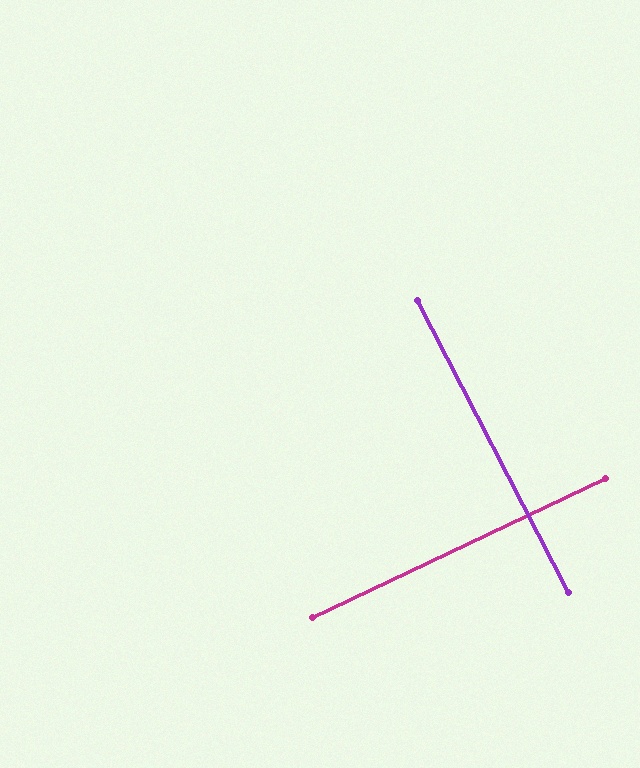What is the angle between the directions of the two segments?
Approximately 88 degrees.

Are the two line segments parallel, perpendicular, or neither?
Perpendicular — they meet at approximately 88°.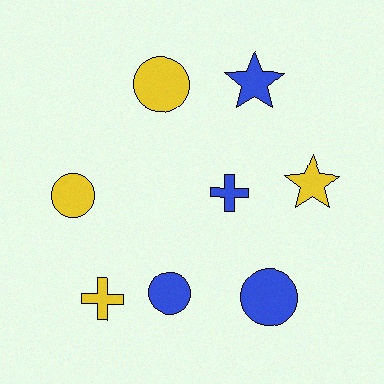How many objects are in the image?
There are 8 objects.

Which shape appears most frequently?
Circle, with 4 objects.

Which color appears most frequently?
Yellow, with 4 objects.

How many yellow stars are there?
There is 1 yellow star.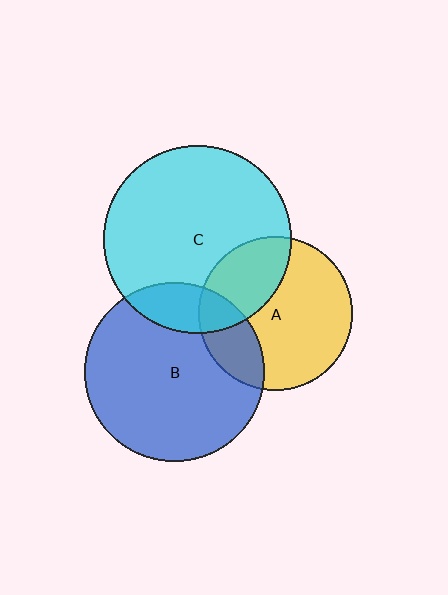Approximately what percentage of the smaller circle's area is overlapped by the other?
Approximately 20%.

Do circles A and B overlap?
Yes.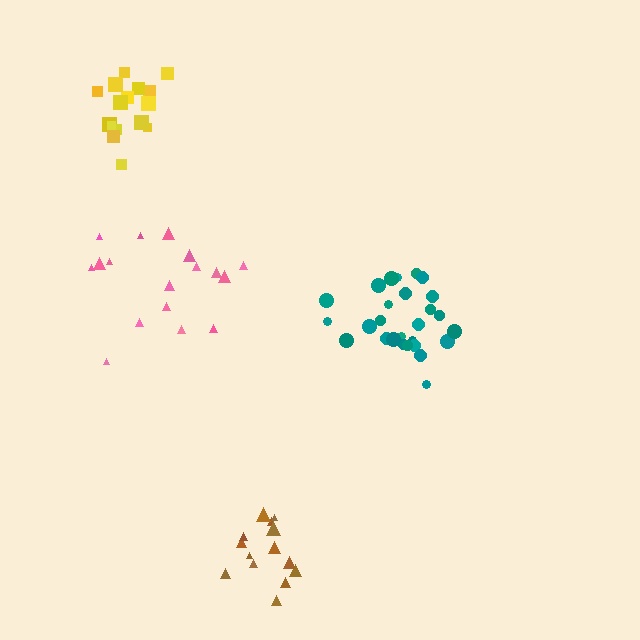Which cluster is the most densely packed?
Yellow.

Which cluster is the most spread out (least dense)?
Pink.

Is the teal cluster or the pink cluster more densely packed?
Teal.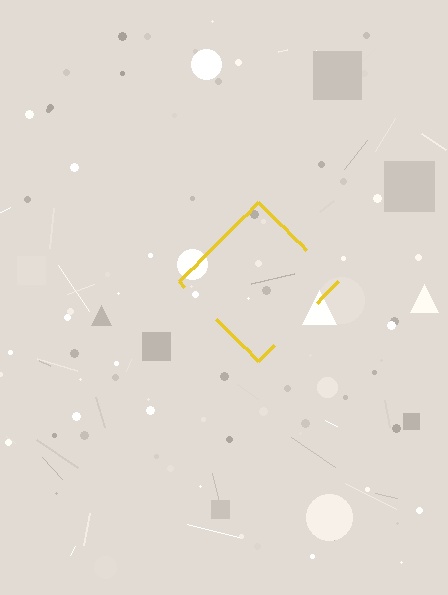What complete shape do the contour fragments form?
The contour fragments form a diamond.